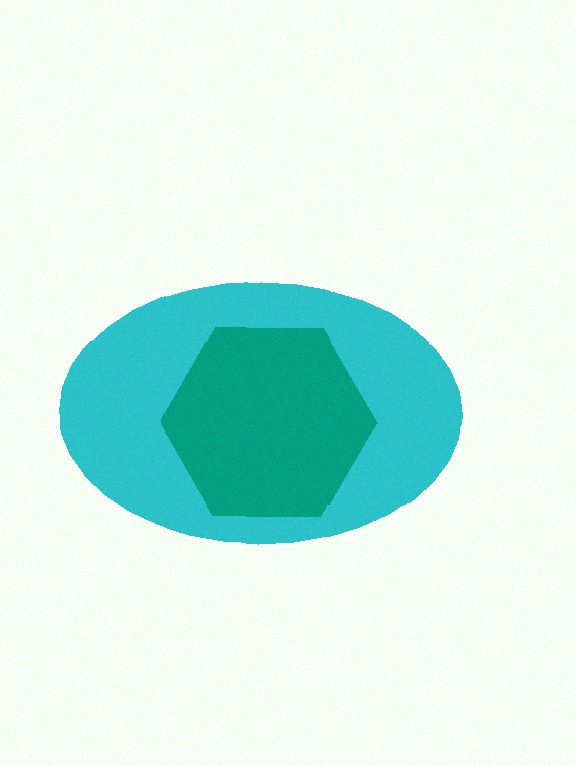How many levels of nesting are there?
2.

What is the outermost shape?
The cyan ellipse.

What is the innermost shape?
The teal hexagon.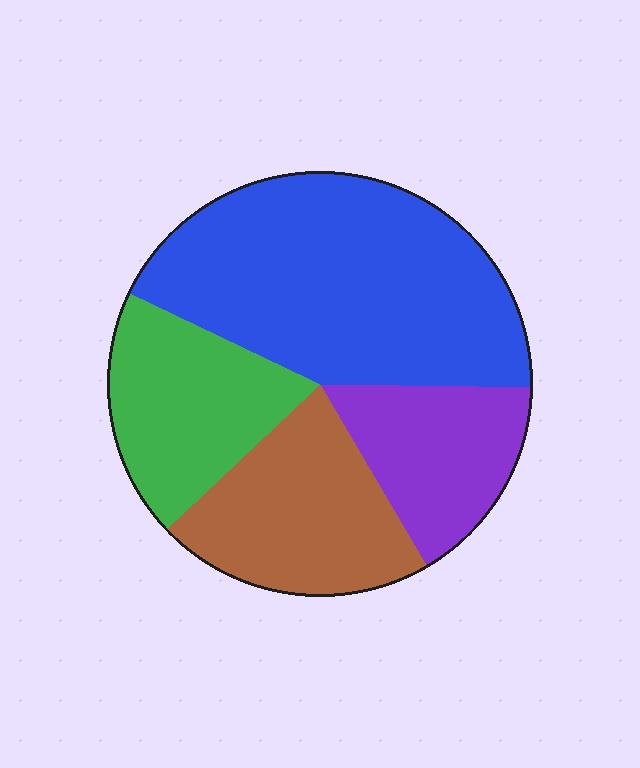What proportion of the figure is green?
Green takes up between a sixth and a third of the figure.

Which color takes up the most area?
Blue, at roughly 45%.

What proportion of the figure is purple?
Purple takes up less than a sixth of the figure.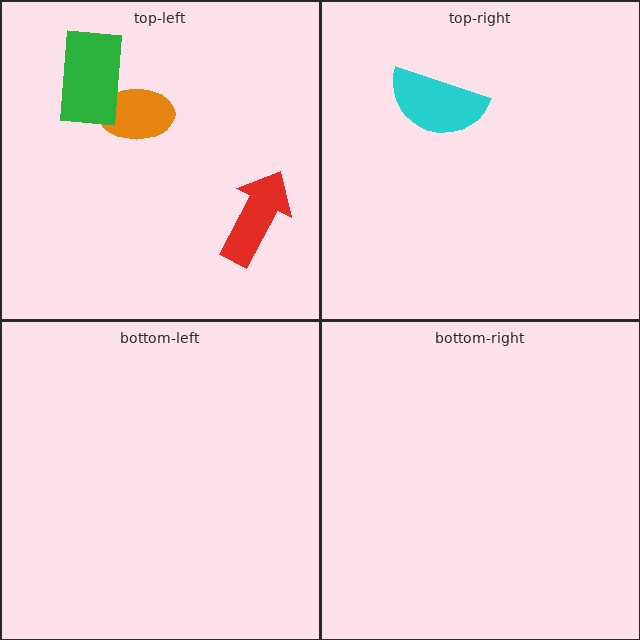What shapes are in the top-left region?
The orange ellipse, the red arrow, the green rectangle.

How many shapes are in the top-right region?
1.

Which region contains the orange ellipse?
The top-left region.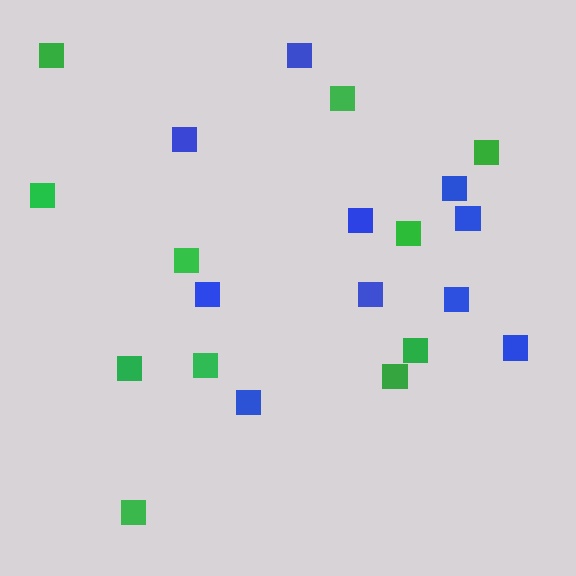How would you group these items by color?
There are 2 groups: one group of green squares (11) and one group of blue squares (10).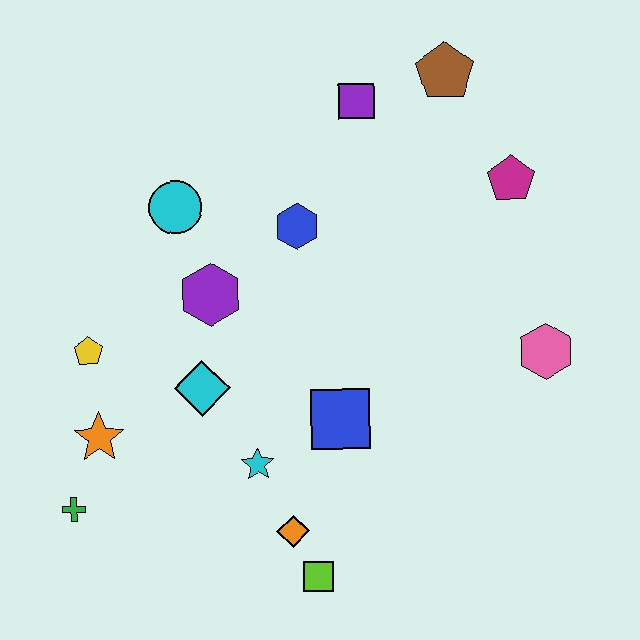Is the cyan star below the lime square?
No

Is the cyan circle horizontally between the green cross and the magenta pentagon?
Yes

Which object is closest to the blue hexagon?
The purple hexagon is closest to the blue hexagon.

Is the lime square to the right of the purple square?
No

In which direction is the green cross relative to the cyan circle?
The green cross is below the cyan circle.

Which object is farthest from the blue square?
The brown pentagon is farthest from the blue square.